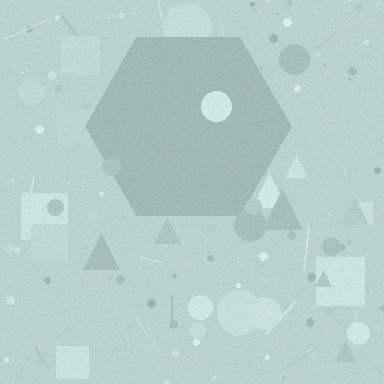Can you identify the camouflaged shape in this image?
The camouflaged shape is a hexagon.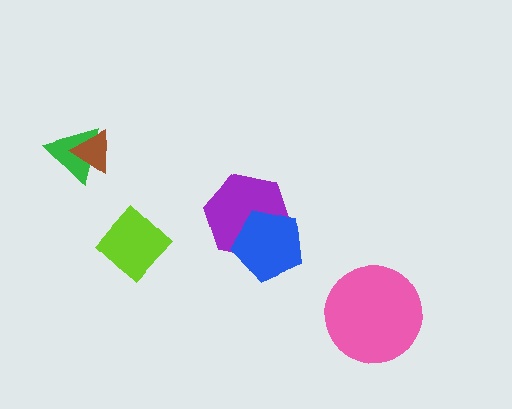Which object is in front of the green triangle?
The brown triangle is in front of the green triangle.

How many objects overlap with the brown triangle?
1 object overlaps with the brown triangle.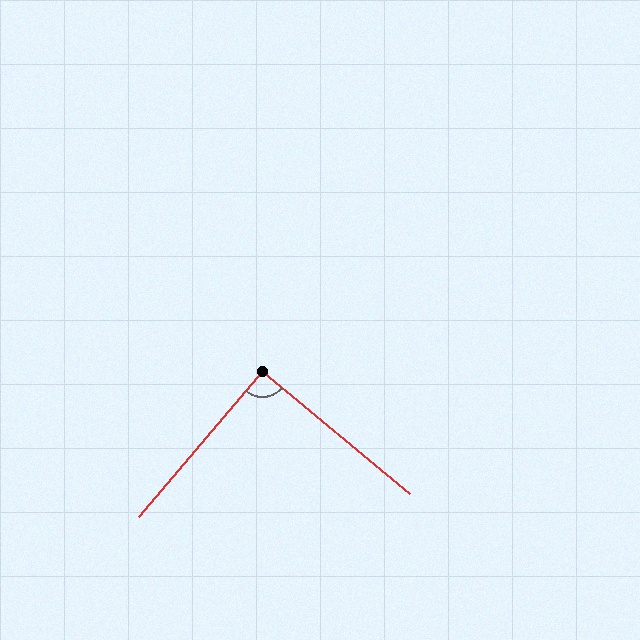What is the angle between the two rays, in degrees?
Approximately 91 degrees.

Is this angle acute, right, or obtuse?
It is approximately a right angle.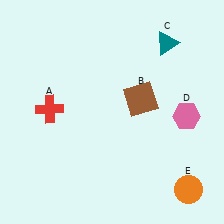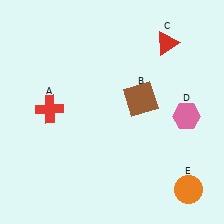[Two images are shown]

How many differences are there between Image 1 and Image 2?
There is 1 difference between the two images.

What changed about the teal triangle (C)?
In Image 1, C is teal. In Image 2, it changed to red.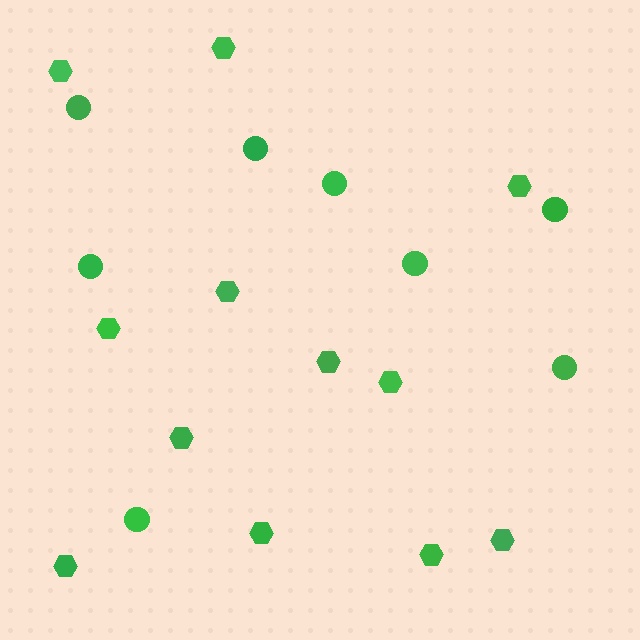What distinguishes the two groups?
There are 2 groups: one group of circles (8) and one group of hexagons (12).